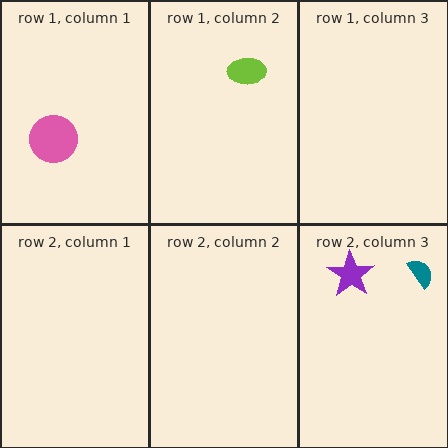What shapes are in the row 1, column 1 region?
The pink circle.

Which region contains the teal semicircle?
The row 2, column 3 region.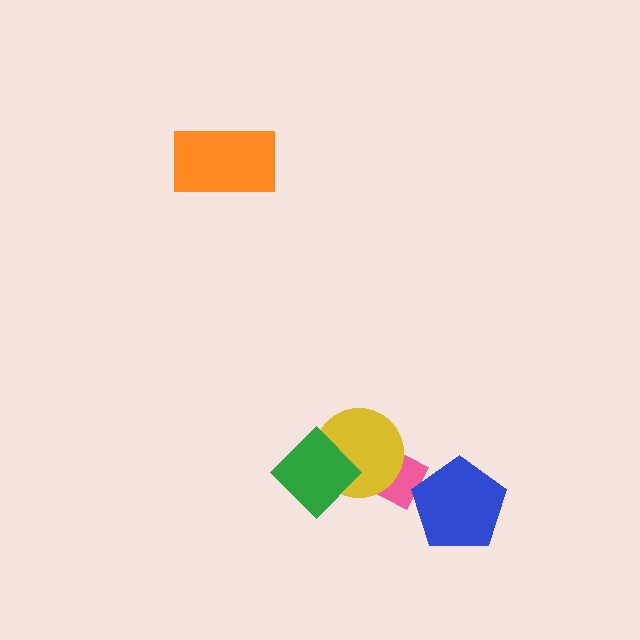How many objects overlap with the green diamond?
1 object overlaps with the green diamond.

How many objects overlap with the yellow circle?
2 objects overlap with the yellow circle.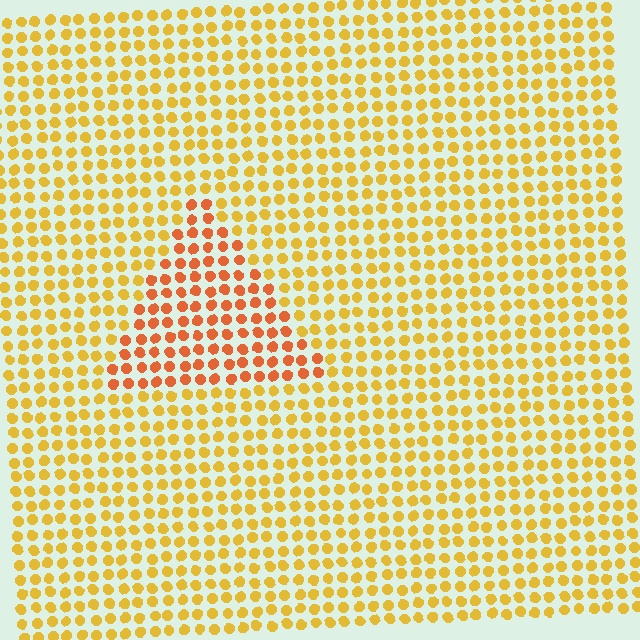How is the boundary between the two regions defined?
The boundary is defined purely by a slight shift in hue (about 30 degrees). Spacing, size, and orientation are identical on both sides.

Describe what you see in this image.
The image is filled with small yellow elements in a uniform arrangement. A triangle-shaped region is visible where the elements are tinted to a slightly different hue, forming a subtle color boundary.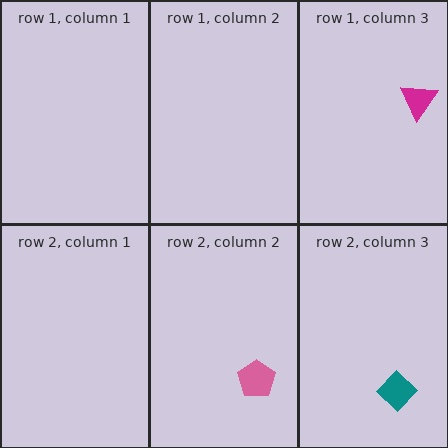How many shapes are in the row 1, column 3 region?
1.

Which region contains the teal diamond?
The row 2, column 3 region.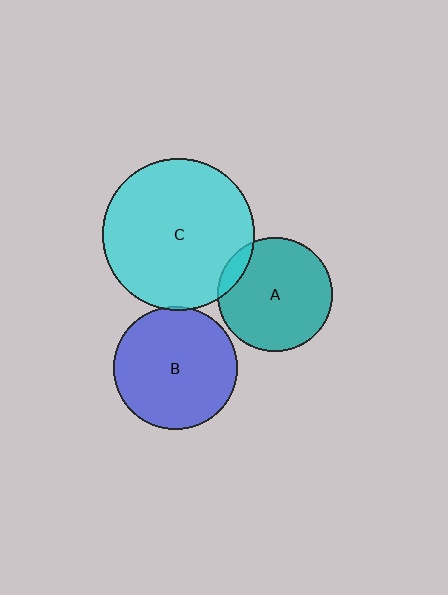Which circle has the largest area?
Circle C (cyan).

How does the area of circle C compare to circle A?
Approximately 1.8 times.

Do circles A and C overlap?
Yes.